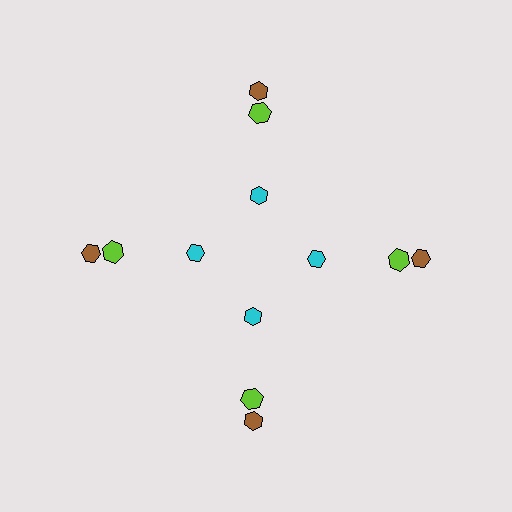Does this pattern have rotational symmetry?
Yes, this pattern has 4-fold rotational symmetry. It looks the same after rotating 90 degrees around the center.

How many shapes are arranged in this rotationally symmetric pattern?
There are 12 shapes, arranged in 4 groups of 3.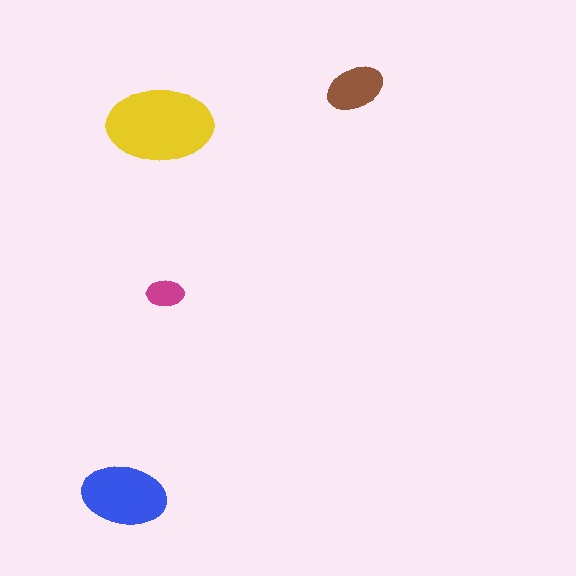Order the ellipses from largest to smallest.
the yellow one, the blue one, the brown one, the magenta one.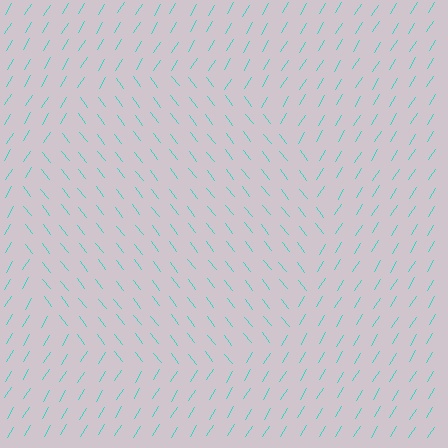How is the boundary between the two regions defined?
The boundary is defined purely by a change in line orientation (approximately 69 degrees difference). All lines are the same color and thickness.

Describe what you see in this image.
The image is filled with small cyan line segments. A circle region in the image has lines oriented differently from the surrounding lines, creating a visible texture boundary.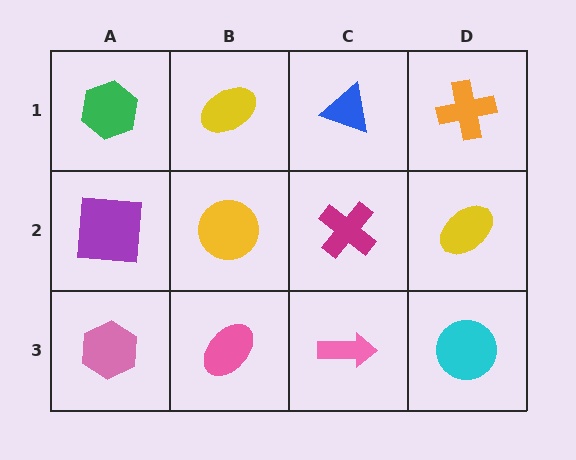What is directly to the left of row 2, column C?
A yellow circle.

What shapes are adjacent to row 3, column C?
A magenta cross (row 2, column C), a pink ellipse (row 3, column B), a cyan circle (row 3, column D).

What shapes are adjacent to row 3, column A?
A purple square (row 2, column A), a pink ellipse (row 3, column B).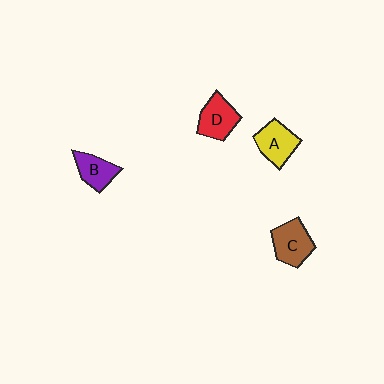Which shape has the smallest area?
Shape B (purple).